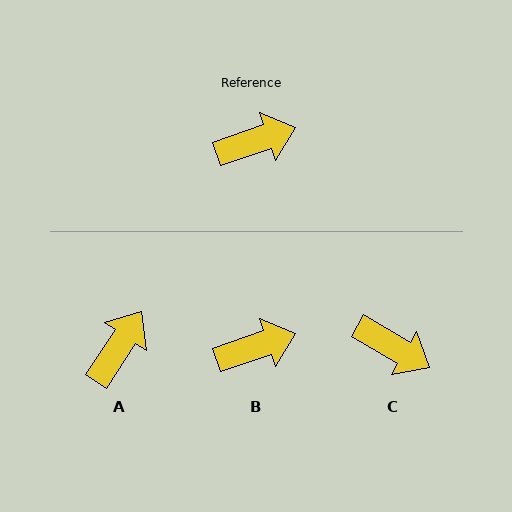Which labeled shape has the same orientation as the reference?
B.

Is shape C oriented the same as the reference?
No, it is off by about 49 degrees.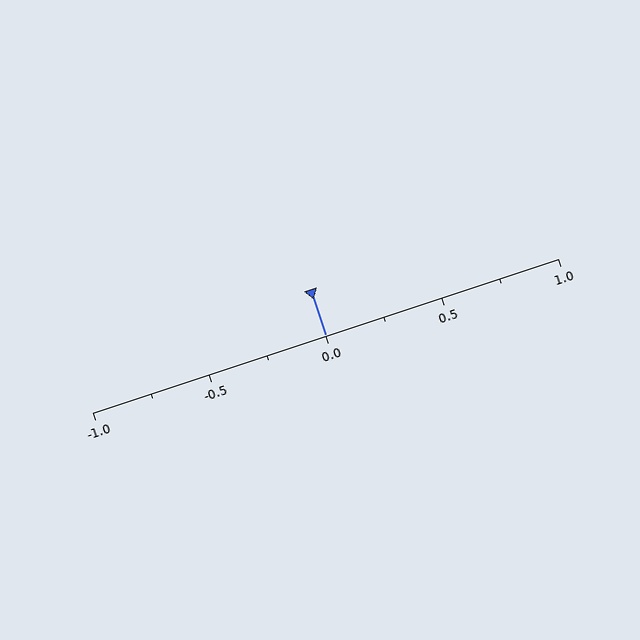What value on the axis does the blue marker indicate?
The marker indicates approximately 0.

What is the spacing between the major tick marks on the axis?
The major ticks are spaced 0.5 apart.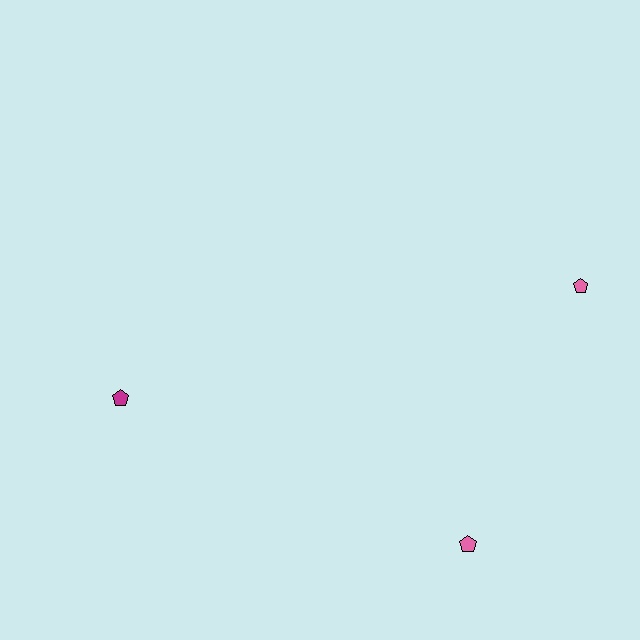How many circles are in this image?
There are no circles.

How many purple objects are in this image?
There are no purple objects.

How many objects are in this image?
There are 3 objects.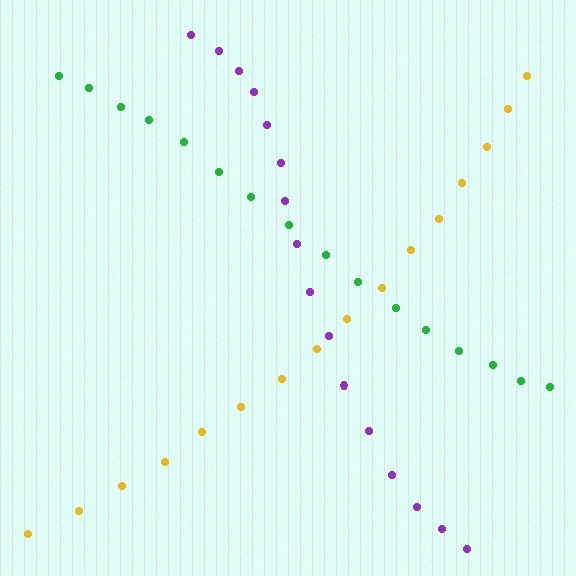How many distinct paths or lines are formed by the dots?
There are 3 distinct paths.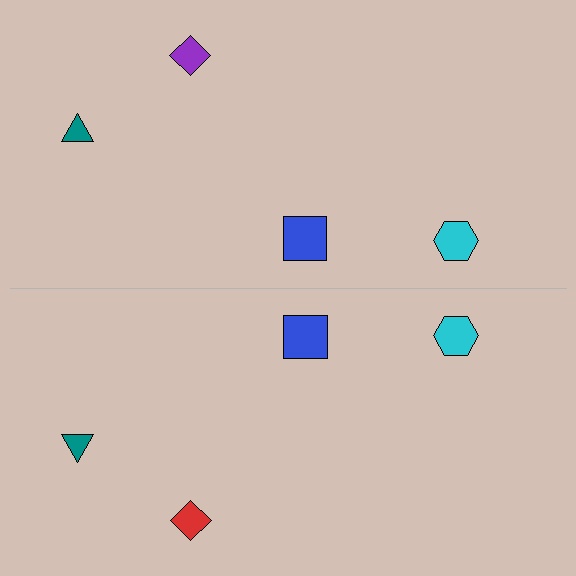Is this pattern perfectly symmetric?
No, the pattern is not perfectly symmetric. The red diamond on the bottom side breaks the symmetry — its mirror counterpart is purple.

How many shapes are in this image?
There are 8 shapes in this image.